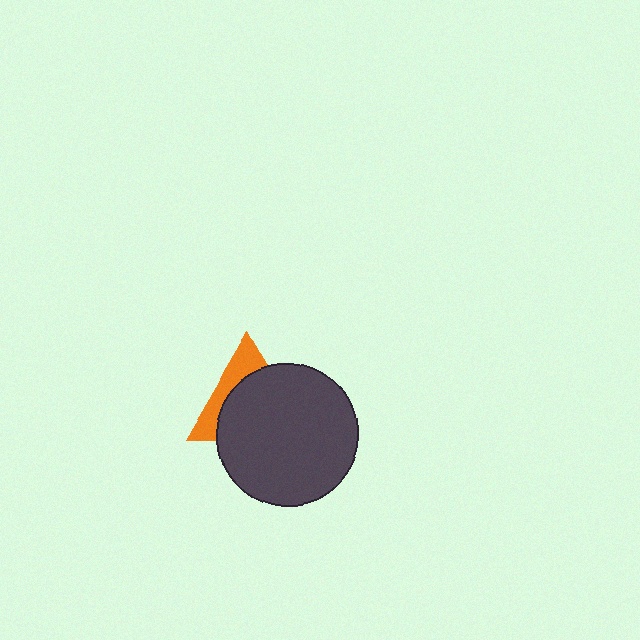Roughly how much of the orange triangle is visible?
A small part of it is visible (roughly 34%).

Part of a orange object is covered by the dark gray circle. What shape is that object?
It is a triangle.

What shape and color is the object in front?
The object in front is a dark gray circle.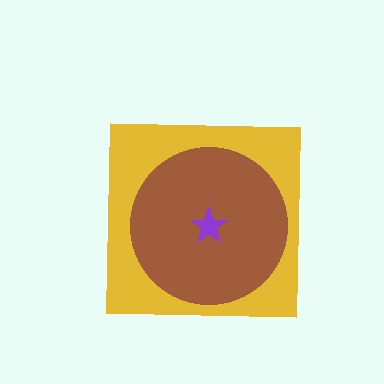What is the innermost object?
The purple star.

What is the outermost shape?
The yellow square.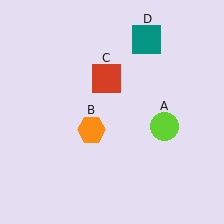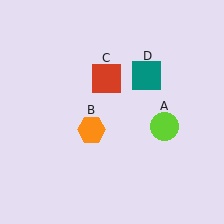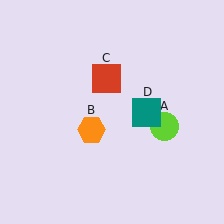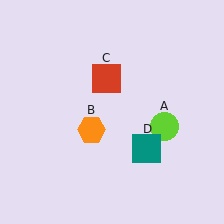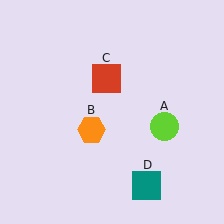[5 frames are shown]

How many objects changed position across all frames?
1 object changed position: teal square (object D).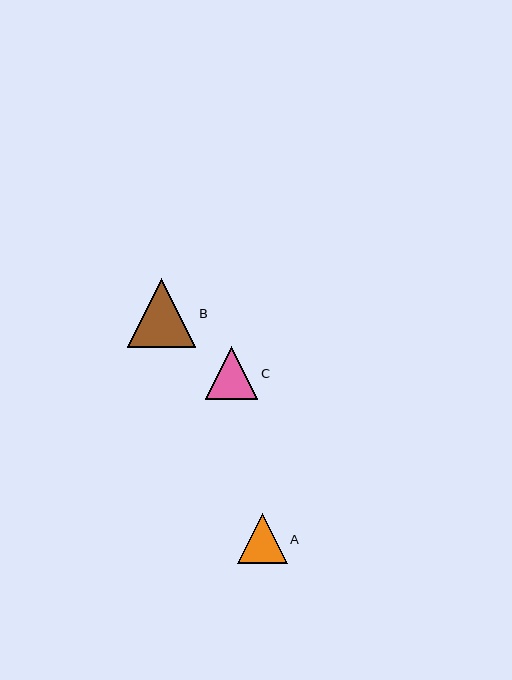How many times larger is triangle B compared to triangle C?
Triangle B is approximately 1.3 times the size of triangle C.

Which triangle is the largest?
Triangle B is the largest with a size of approximately 68 pixels.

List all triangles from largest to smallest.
From largest to smallest: B, C, A.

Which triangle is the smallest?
Triangle A is the smallest with a size of approximately 50 pixels.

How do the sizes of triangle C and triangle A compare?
Triangle C and triangle A are approximately the same size.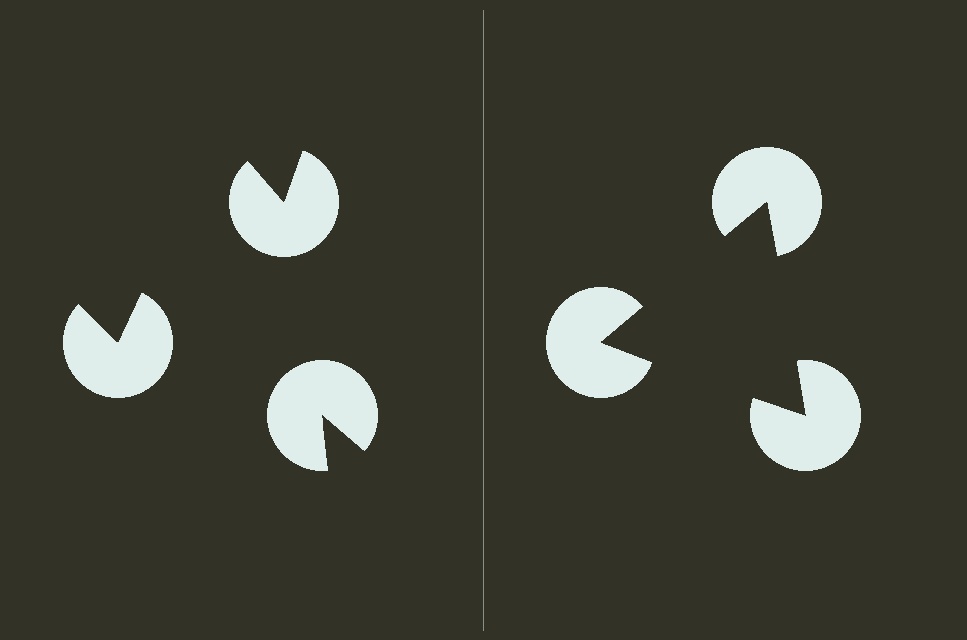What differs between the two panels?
The pac-man discs are positioned identically on both sides; only the wedge orientations differ. On the right they align to a triangle; on the left they are misaligned.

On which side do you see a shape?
An illusory triangle appears on the right side. On the left side the wedge cuts are rotated, so no coherent shape forms.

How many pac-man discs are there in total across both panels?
6 — 3 on each side.